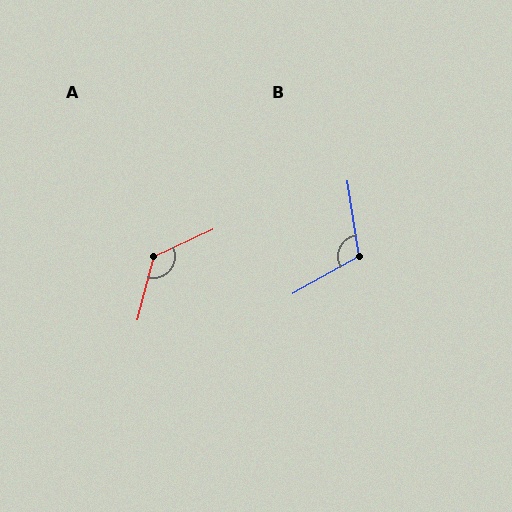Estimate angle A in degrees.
Approximately 130 degrees.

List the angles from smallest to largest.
B (111°), A (130°).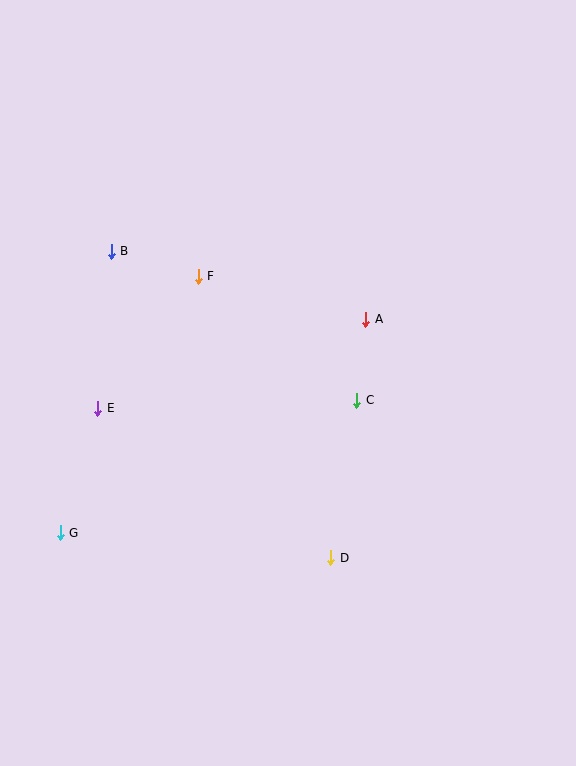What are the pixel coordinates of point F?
Point F is at (198, 276).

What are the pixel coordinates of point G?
Point G is at (60, 533).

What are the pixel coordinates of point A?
Point A is at (366, 319).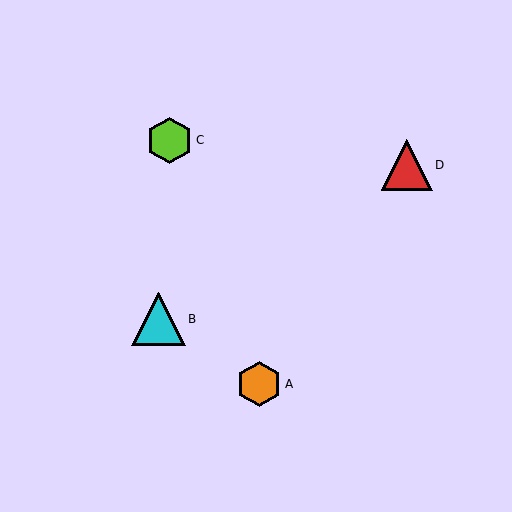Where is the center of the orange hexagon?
The center of the orange hexagon is at (259, 384).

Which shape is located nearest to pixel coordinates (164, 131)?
The lime hexagon (labeled C) at (170, 140) is nearest to that location.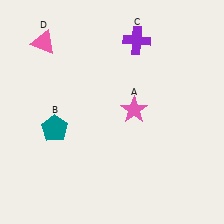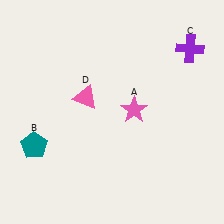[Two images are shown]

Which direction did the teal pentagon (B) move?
The teal pentagon (B) moved left.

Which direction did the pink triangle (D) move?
The pink triangle (D) moved down.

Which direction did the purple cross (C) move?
The purple cross (C) moved right.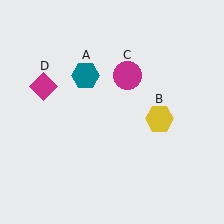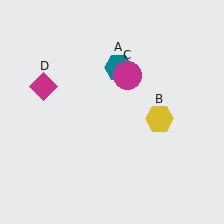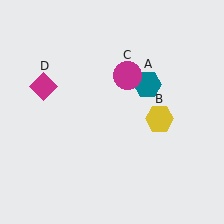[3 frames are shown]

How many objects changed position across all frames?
1 object changed position: teal hexagon (object A).